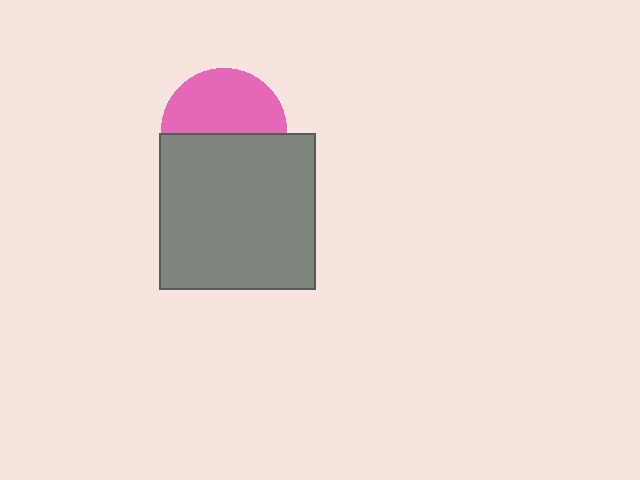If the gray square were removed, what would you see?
You would see the complete pink circle.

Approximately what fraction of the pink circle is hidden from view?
Roughly 47% of the pink circle is hidden behind the gray square.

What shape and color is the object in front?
The object in front is a gray square.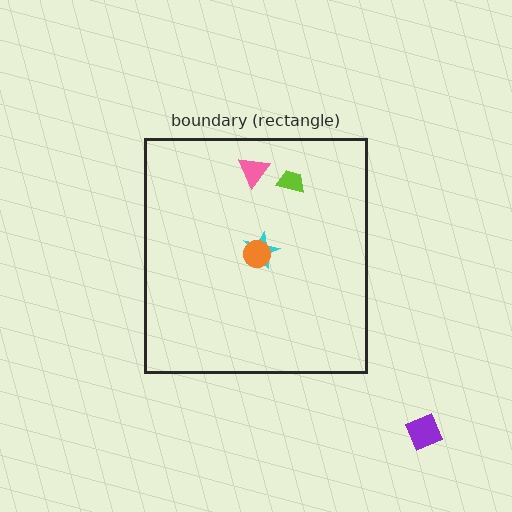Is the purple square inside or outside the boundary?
Outside.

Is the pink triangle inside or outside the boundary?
Inside.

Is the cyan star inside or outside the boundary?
Inside.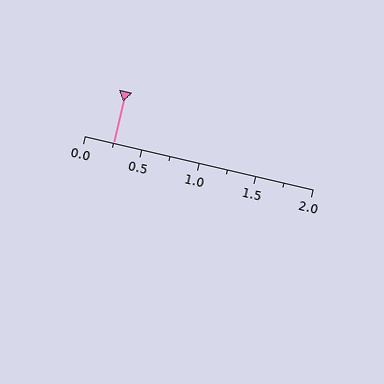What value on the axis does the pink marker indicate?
The marker indicates approximately 0.25.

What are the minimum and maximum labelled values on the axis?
The axis runs from 0.0 to 2.0.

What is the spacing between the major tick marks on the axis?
The major ticks are spaced 0.5 apart.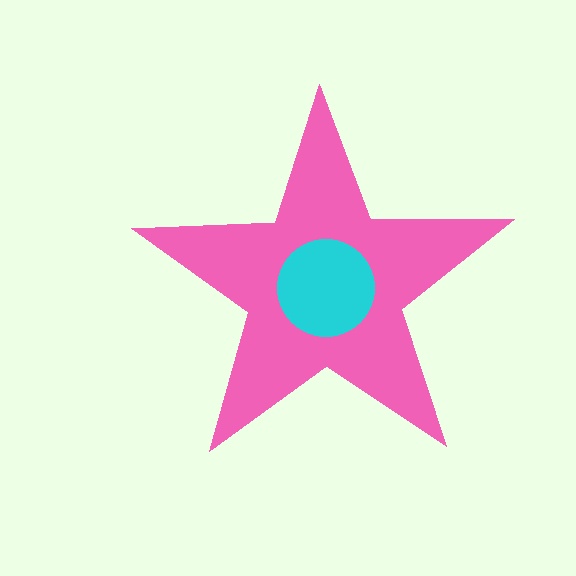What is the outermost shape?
The pink star.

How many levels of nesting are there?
2.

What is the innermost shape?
The cyan circle.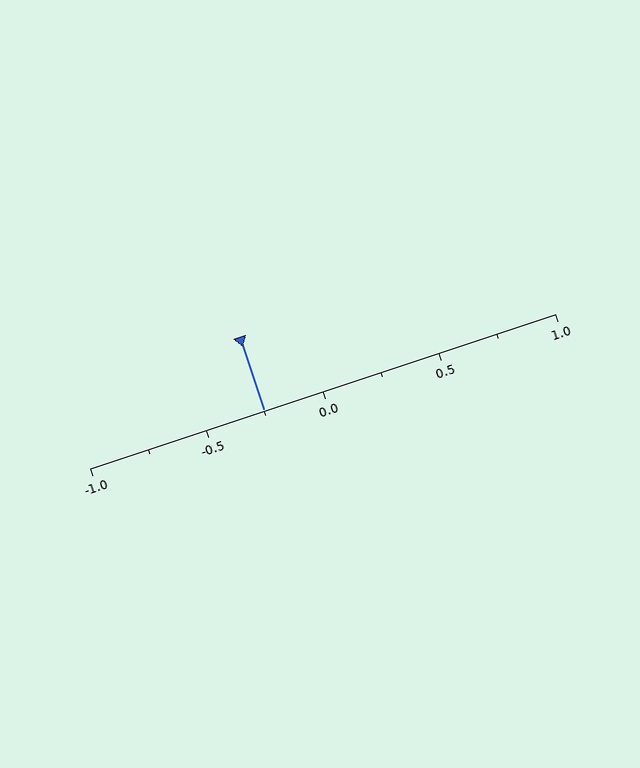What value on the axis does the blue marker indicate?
The marker indicates approximately -0.25.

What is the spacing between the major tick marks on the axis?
The major ticks are spaced 0.5 apart.